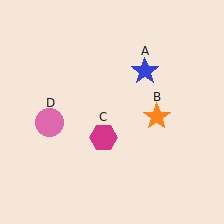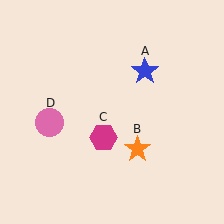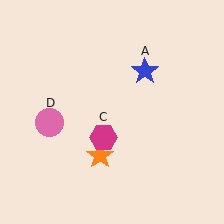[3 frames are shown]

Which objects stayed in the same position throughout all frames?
Blue star (object A) and magenta hexagon (object C) and pink circle (object D) remained stationary.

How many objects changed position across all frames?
1 object changed position: orange star (object B).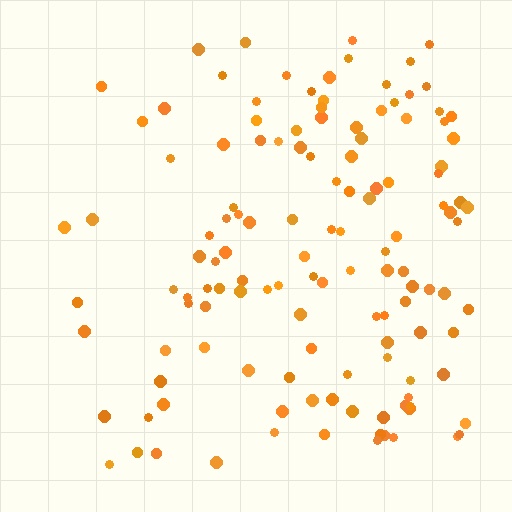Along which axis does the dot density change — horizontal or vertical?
Horizontal.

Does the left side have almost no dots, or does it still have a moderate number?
Still a moderate number, just noticeably fewer than the right.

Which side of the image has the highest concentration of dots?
The right.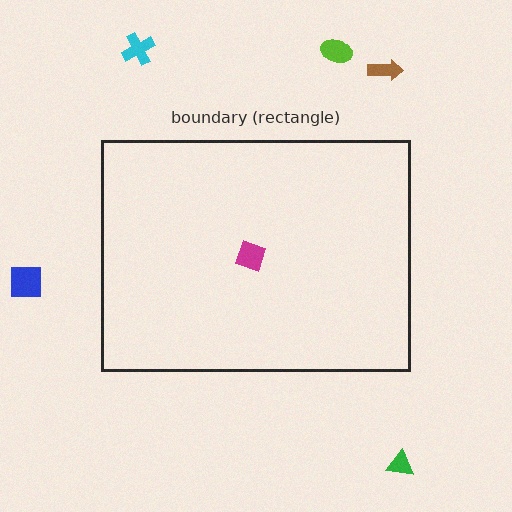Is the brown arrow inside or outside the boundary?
Outside.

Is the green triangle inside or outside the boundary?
Outside.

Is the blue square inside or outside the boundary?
Outside.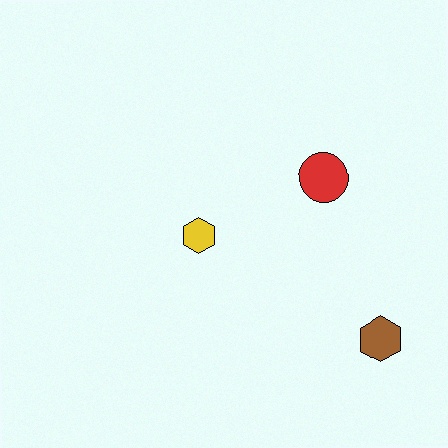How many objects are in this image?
There are 3 objects.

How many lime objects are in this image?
There are no lime objects.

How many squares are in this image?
There are no squares.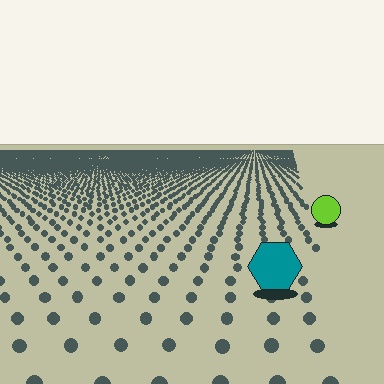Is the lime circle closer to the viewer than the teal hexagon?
No. The teal hexagon is closer — you can tell from the texture gradient: the ground texture is coarser near it.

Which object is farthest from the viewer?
The lime circle is farthest from the viewer. It appears smaller and the ground texture around it is denser.